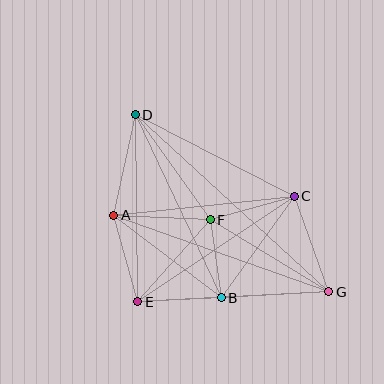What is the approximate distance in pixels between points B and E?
The distance between B and E is approximately 84 pixels.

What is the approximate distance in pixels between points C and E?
The distance between C and E is approximately 189 pixels.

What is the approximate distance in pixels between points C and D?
The distance between C and D is approximately 178 pixels.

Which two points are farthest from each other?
Points D and G are farthest from each other.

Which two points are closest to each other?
Points B and F are closest to each other.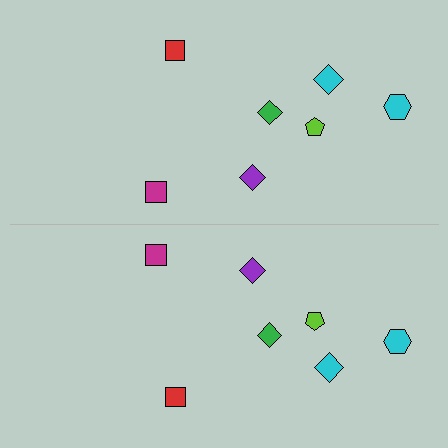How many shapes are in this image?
There are 14 shapes in this image.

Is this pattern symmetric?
Yes, this pattern has bilateral (reflection) symmetry.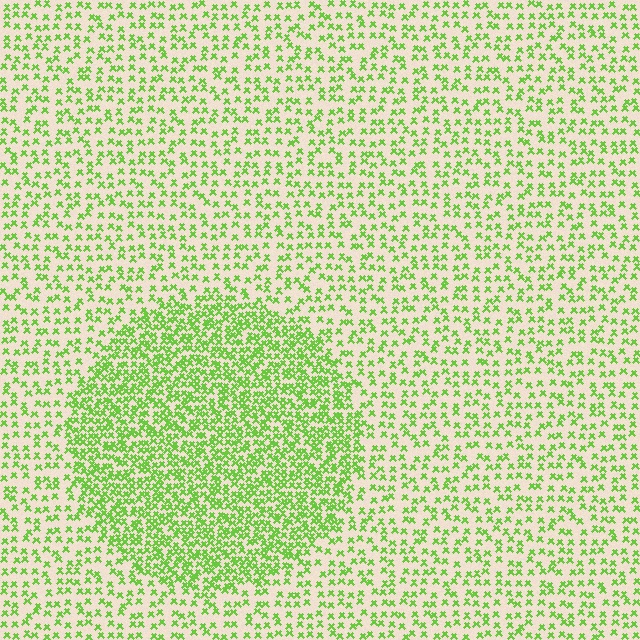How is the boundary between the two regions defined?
The boundary is defined by a change in element density (approximately 2.1x ratio). All elements are the same color, size, and shape.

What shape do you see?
I see a circle.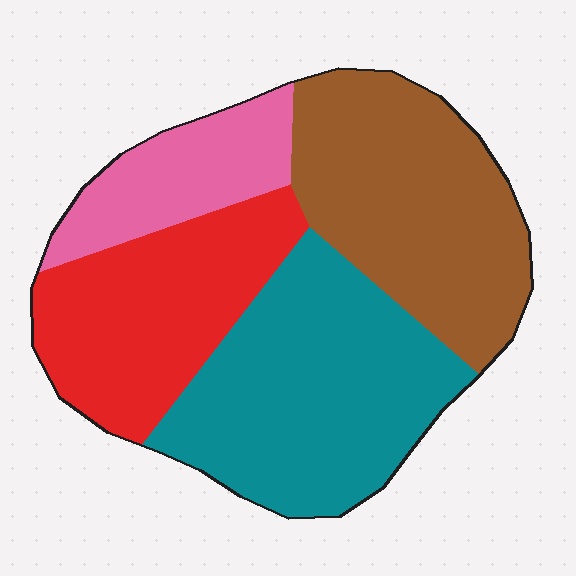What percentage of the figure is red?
Red covers 24% of the figure.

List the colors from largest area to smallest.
From largest to smallest: teal, brown, red, pink.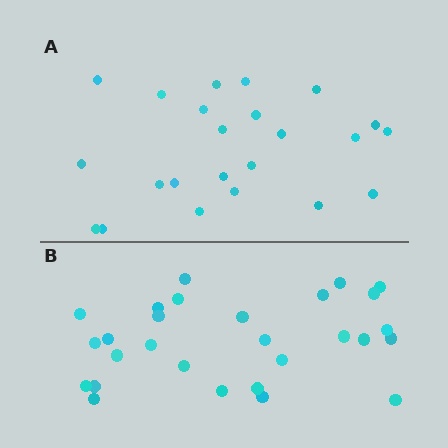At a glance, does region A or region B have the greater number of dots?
Region B (the bottom region) has more dots.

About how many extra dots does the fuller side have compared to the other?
Region B has about 5 more dots than region A.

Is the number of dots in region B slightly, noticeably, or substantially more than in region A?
Region B has only slightly more — the two regions are fairly close. The ratio is roughly 1.2 to 1.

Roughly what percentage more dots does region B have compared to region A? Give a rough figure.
About 20% more.